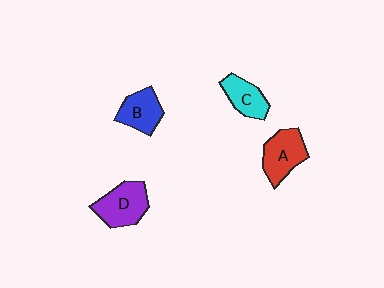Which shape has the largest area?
Shape D (purple).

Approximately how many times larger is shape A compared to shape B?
Approximately 1.2 times.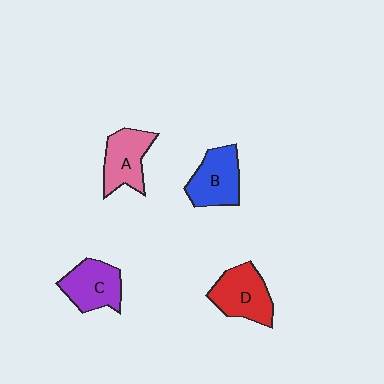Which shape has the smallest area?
Shape A (pink).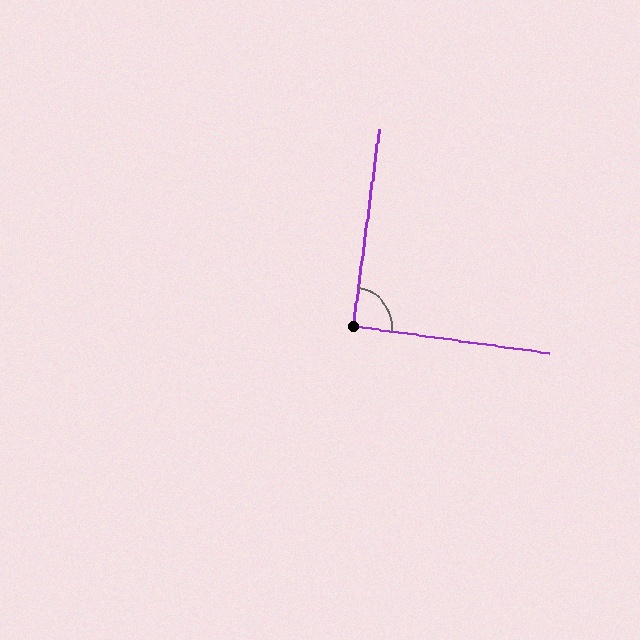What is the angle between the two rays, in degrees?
Approximately 90 degrees.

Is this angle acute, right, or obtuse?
It is approximately a right angle.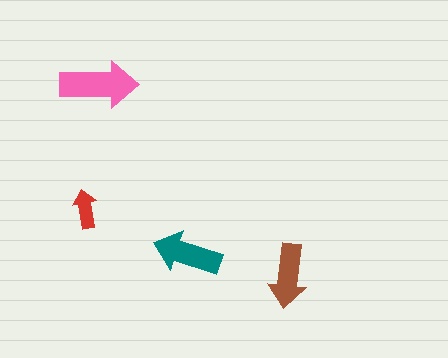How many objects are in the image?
There are 4 objects in the image.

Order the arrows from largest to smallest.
the pink one, the teal one, the brown one, the red one.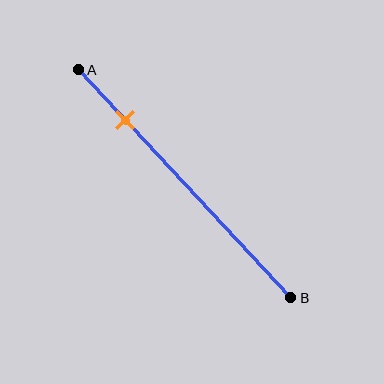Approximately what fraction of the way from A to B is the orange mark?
The orange mark is approximately 20% of the way from A to B.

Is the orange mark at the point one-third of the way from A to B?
No, the mark is at about 20% from A, not at the 33% one-third point.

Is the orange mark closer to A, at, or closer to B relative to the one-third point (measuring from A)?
The orange mark is closer to point A than the one-third point of segment AB.